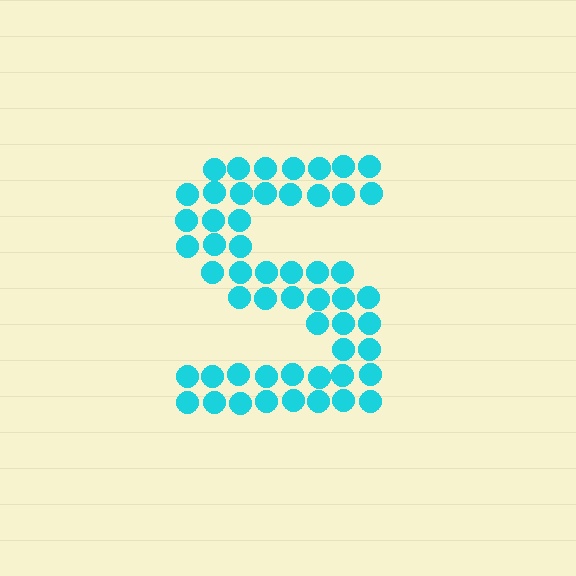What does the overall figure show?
The overall figure shows the letter S.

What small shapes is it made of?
It is made of small circles.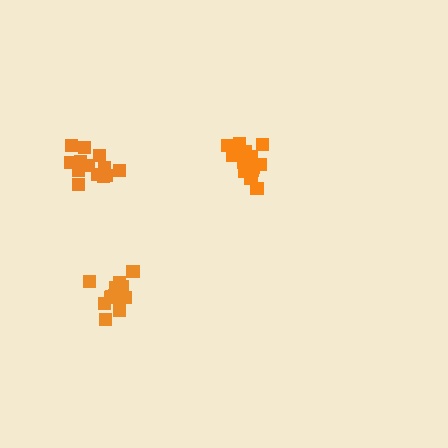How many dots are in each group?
Group 1: 16 dots, Group 2: 13 dots, Group 3: 14 dots (43 total).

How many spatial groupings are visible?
There are 3 spatial groupings.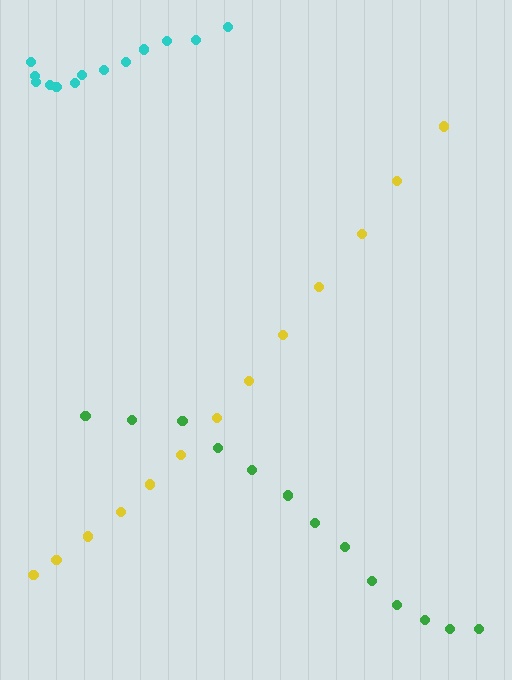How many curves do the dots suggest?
There are 3 distinct paths.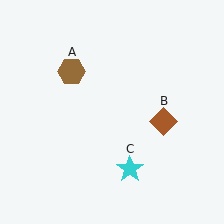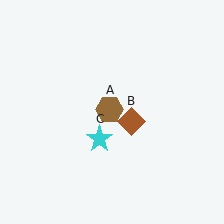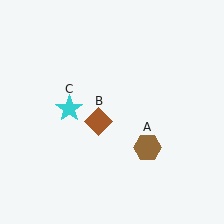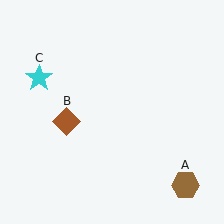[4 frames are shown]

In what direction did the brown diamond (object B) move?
The brown diamond (object B) moved left.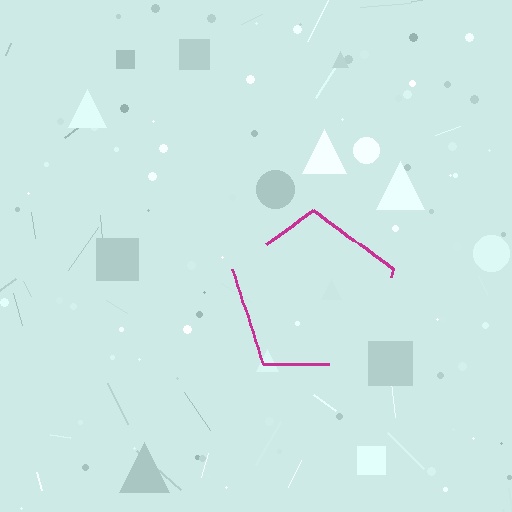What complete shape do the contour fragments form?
The contour fragments form a pentagon.